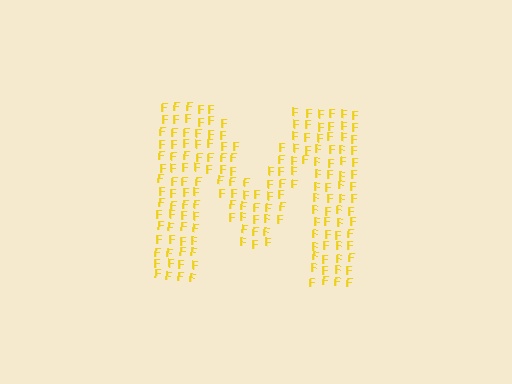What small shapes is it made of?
It is made of small letter F's.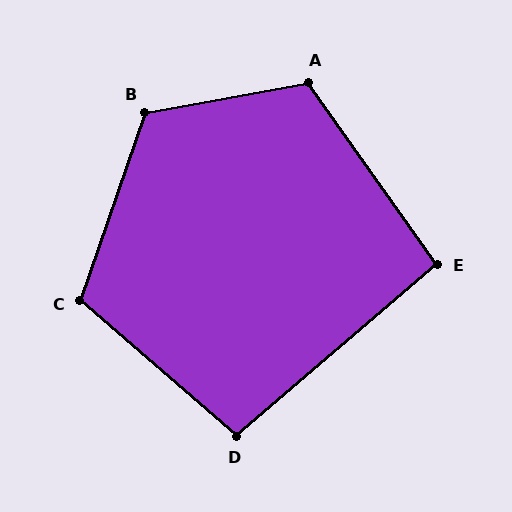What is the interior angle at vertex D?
Approximately 98 degrees (obtuse).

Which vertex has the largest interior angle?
B, at approximately 120 degrees.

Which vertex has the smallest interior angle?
E, at approximately 95 degrees.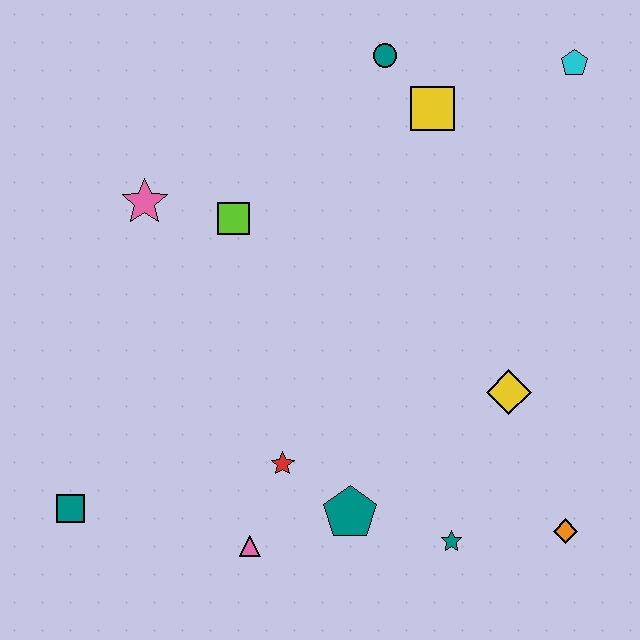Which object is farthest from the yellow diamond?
The teal square is farthest from the yellow diamond.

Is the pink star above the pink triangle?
Yes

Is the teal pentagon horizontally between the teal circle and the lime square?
Yes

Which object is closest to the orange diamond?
The teal star is closest to the orange diamond.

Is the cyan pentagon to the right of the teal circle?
Yes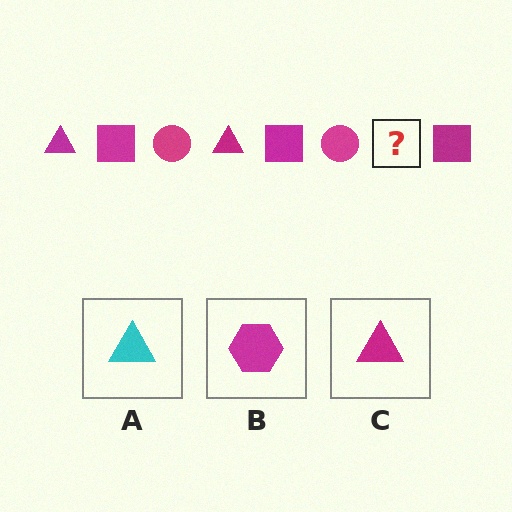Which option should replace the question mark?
Option C.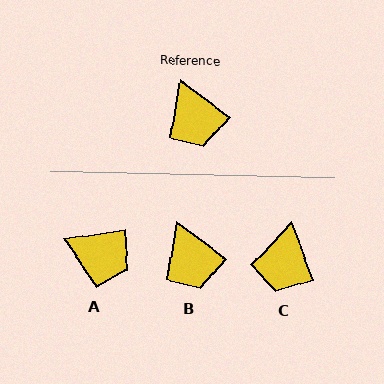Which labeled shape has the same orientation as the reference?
B.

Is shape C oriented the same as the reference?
No, it is off by about 32 degrees.